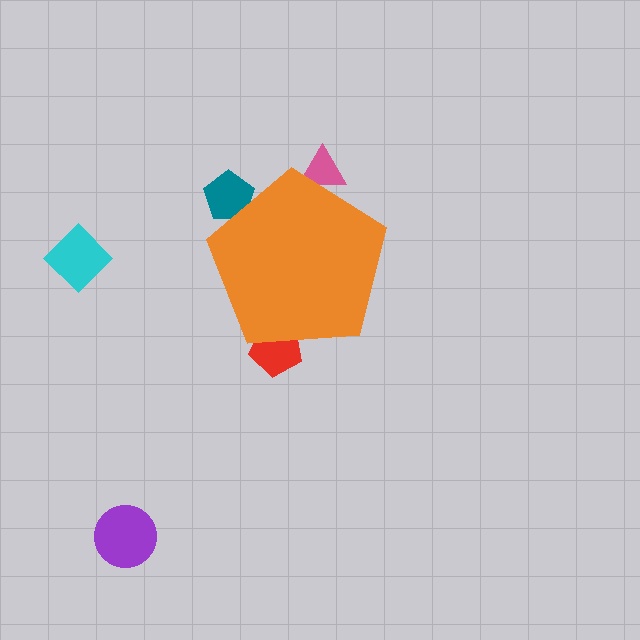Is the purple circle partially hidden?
No, the purple circle is fully visible.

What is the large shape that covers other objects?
An orange pentagon.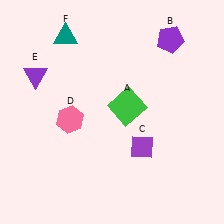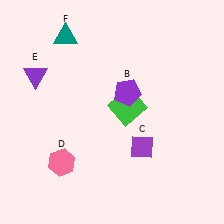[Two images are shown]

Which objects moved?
The objects that moved are: the purple pentagon (B), the pink hexagon (D).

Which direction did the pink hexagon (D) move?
The pink hexagon (D) moved down.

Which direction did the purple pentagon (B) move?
The purple pentagon (B) moved down.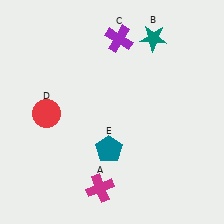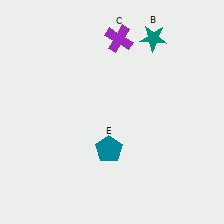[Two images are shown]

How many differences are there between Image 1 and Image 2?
There are 2 differences between the two images.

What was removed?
The red circle (D), the magenta cross (A) were removed in Image 2.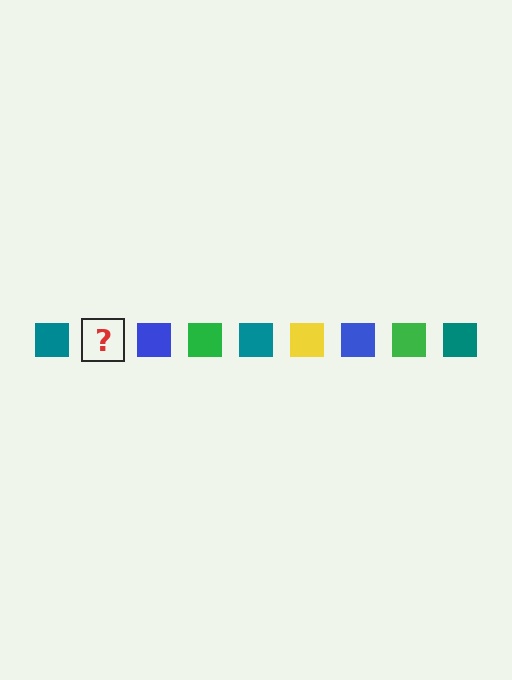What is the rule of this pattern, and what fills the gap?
The rule is that the pattern cycles through teal, yellow, blue, green squares. The gap should be filled with a yellow square.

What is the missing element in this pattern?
The missing element is a yellow square.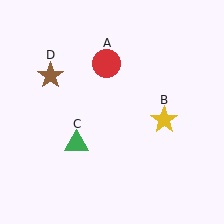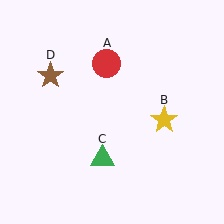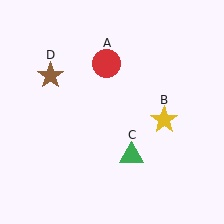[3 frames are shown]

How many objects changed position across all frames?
1 object changed position: green triangle (object C).